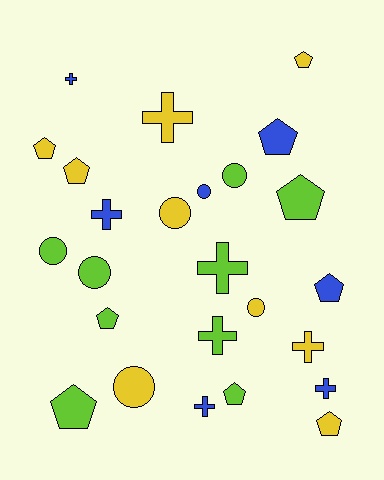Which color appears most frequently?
Lime, with 9 objects.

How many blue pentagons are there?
There are 2 blue pentagons.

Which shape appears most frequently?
Pentagon, with 10 objects.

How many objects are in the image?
There are 25 objects.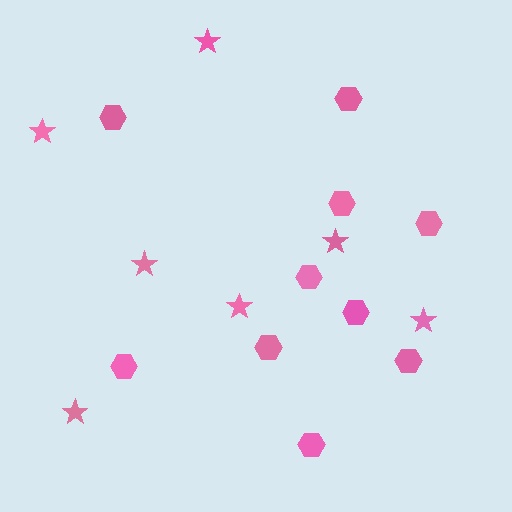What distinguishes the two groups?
There are 2 groups: one group of hexagons (10) and one group of stars (7).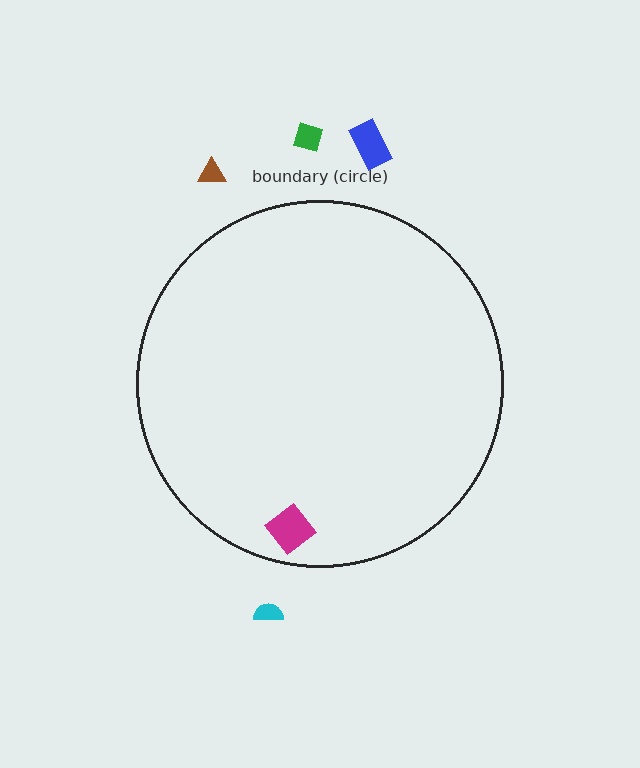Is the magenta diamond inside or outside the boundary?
Inside.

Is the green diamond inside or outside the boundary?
Outside.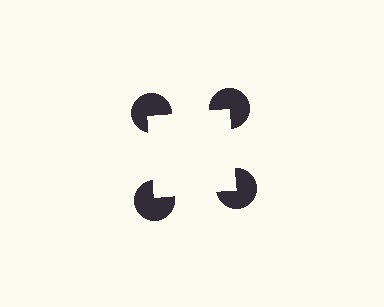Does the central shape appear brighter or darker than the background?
It typically appears slightly brighter than the background, even though no actual brightness change is drawn.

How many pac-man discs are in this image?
There are 4 — one at each vertex of the illusory square.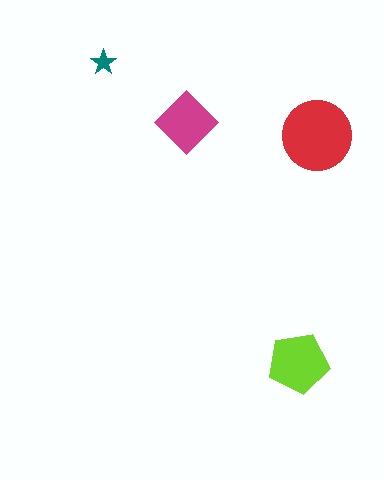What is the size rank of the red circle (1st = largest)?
1st.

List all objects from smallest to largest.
The teal star, the magenta diamond, the lime pentagon, the red circle.